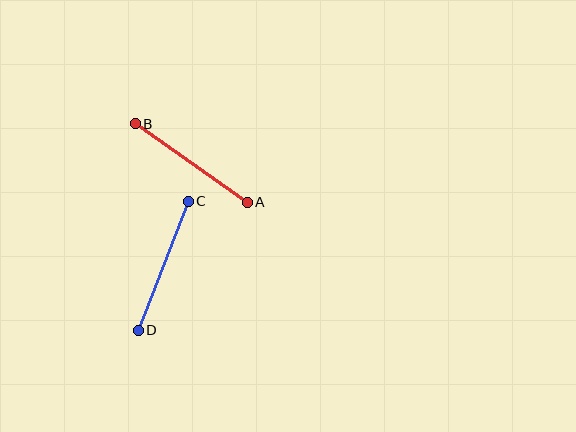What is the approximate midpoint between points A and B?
The midpoint is at approximately (191, 163) pixels.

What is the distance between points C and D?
The distance is approximately 138 pixels.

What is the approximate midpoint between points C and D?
The midpoint is at approximately (163, 266) pixels.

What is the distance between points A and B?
The distance is approximately 137 pixels.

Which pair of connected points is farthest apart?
Points C and D are farthest apart.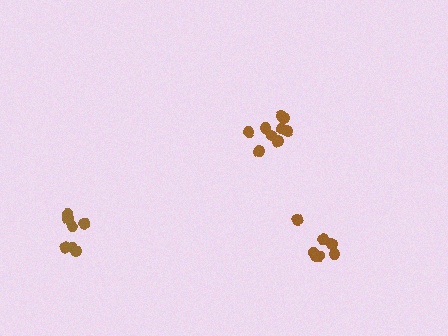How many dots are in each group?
Group 1: 9 dots, Group 2: 8 dots, Group 3: 7 dots (24 total).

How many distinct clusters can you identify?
There are 3 distinct clusters.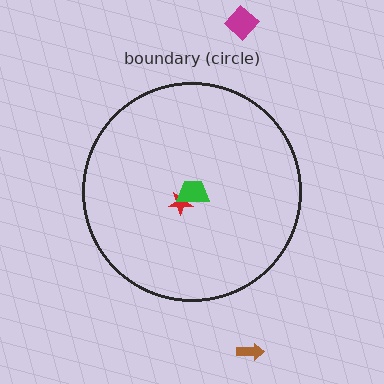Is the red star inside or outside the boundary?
Inside.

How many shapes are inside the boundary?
2 inside, 2 outside.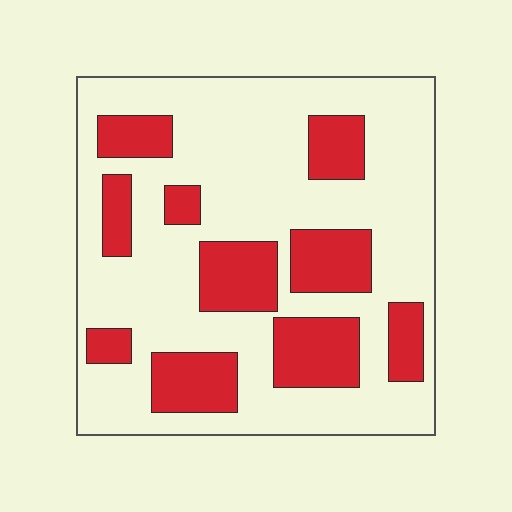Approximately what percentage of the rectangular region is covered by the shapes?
Approximately 30%.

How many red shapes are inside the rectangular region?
10.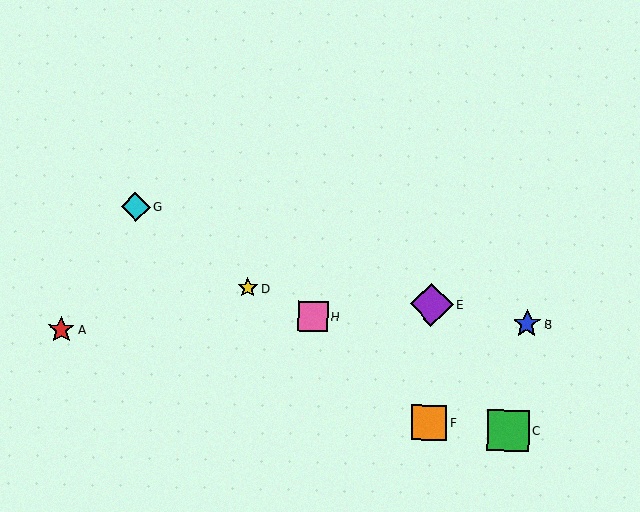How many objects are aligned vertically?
2 objects (E, F) are aligned vertically.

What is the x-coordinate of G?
Object G is at x≈136.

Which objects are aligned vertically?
Objects E, F are aligned vertically.